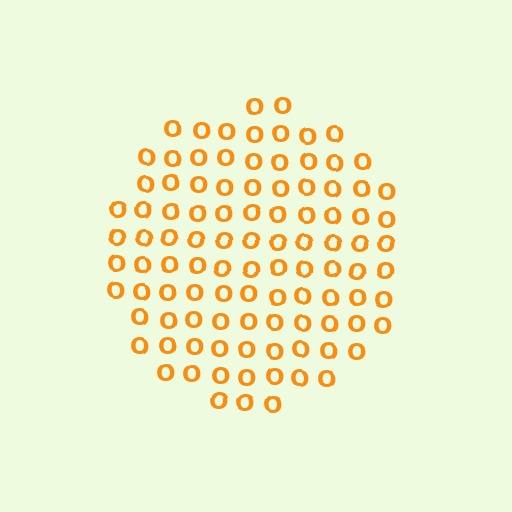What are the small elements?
The small elements are letter O's.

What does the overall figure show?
The overall figure shows a circle.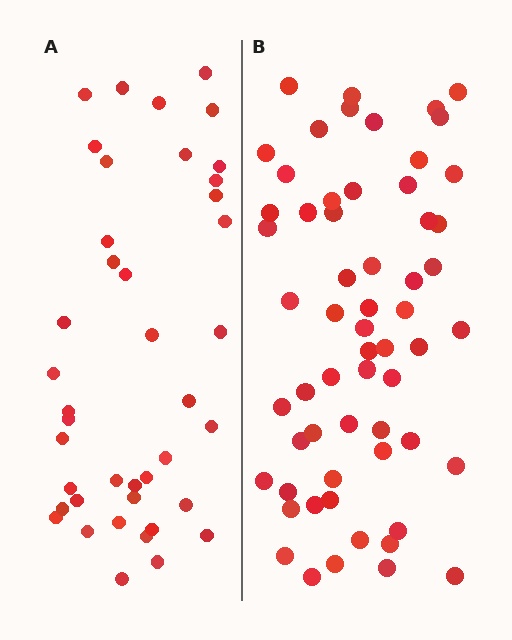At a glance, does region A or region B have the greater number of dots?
Region B (the right region) has more dots.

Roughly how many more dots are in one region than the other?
Region B has approximately 20 more dots than region A.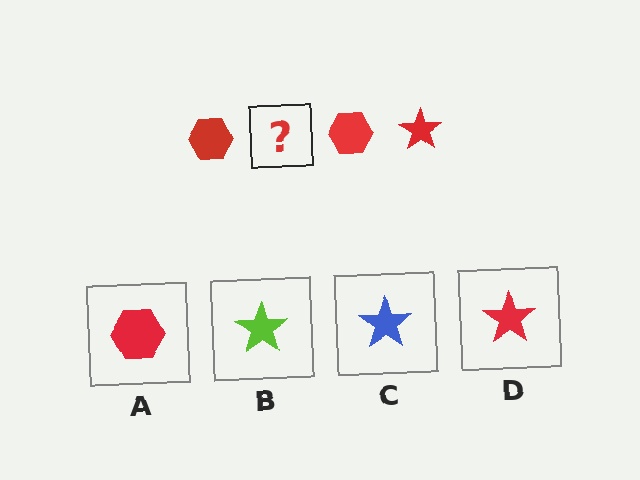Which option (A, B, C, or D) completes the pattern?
D.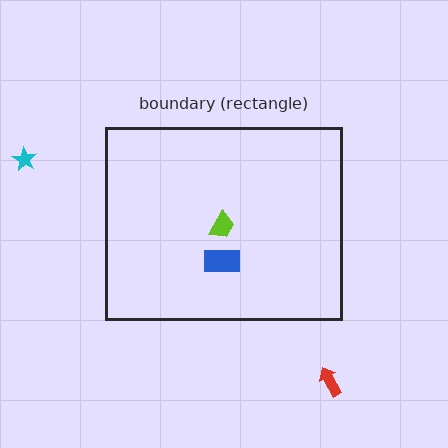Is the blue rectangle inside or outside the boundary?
Inside.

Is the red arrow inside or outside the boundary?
Outside.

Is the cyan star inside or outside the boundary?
Outside.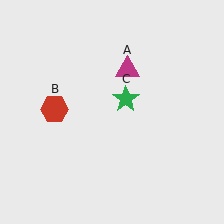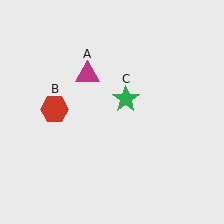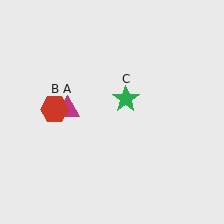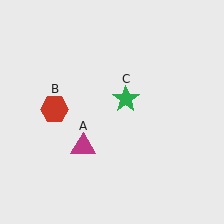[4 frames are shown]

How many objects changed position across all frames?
1 object changed position: magenta triangle (object A).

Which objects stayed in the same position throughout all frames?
Red hexagon (object B) and green star (object C) remained stationary.